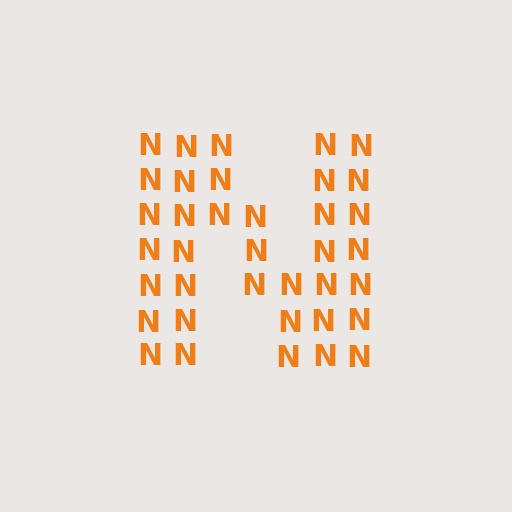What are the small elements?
The small elements are letter N's.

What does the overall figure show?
The overall figure shows the letter N.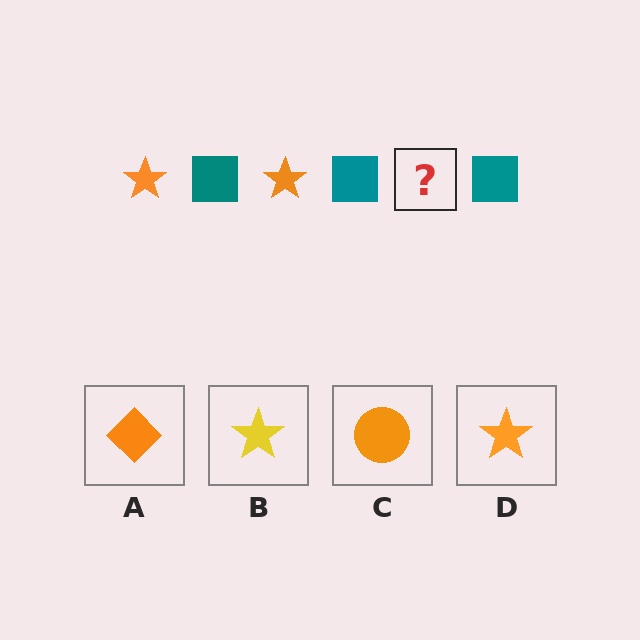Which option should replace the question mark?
Option D.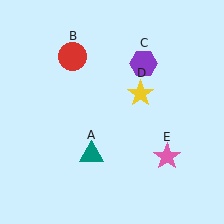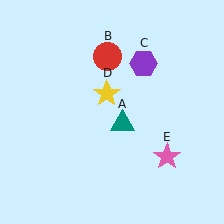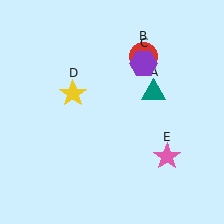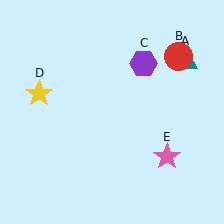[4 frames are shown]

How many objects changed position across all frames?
3 objects changed position: teal triangle (object A), red circle (object B), yellow star (object D).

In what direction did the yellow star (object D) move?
The yellow star (object D) moved left.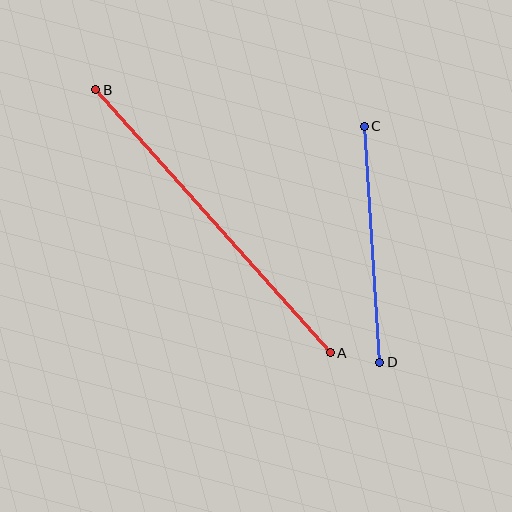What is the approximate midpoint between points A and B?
The midpoint is at approximately (213, 221) pixels.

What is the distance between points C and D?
The distance is approximately 237 pixels.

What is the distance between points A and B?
The distance is approximately 352 pixels.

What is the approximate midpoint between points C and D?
The midpoint is at approximately (372, 244) pixels.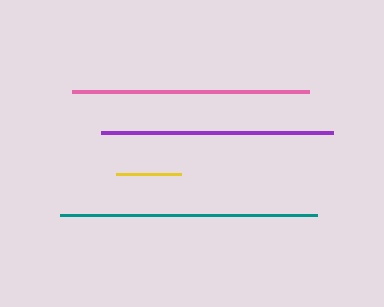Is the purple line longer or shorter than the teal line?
The teal line is longer than the purple line.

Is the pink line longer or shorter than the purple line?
The pink line is longer than the purple line.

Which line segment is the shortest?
The yellow line is the shortest at approximately 64 pixels.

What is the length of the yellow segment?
The yellow segment is approximately 64 pixels long.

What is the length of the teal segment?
The teal segment is approximately 257 pixels long.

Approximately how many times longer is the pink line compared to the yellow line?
The pink line is approximately 3.7 times the length of the yellow line.